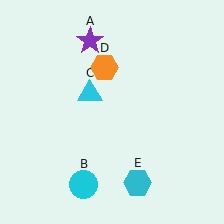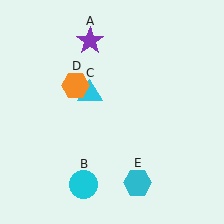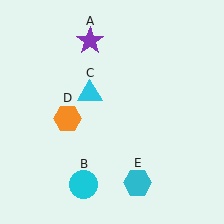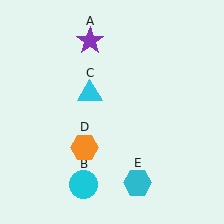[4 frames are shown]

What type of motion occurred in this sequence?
The orange hexagon (object D) rotated counterclockwise around the center of the scene.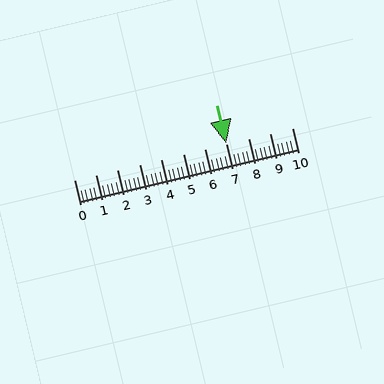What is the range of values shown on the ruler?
The ruler shows values from 0 to 10.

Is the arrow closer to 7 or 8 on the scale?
The arrow is closer to 7.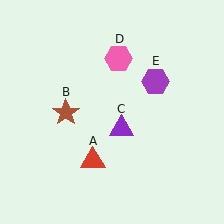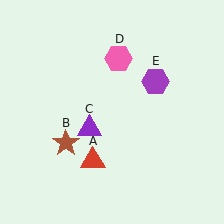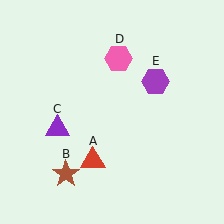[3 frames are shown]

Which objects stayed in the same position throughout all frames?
Red triangle (object A) and pink hexagon (object D) and purple hexagon (object E) remained stationary.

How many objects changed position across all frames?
2 objects changed position: brown star (object B), purple triangle (object C).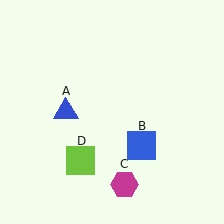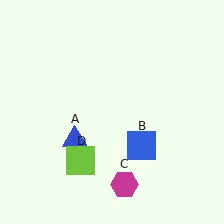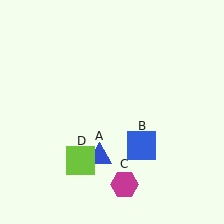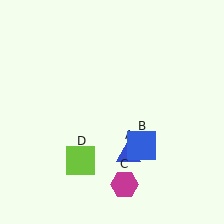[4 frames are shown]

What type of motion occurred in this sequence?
The blue triangle (object A) rotated counterclockwise around the center of the scene.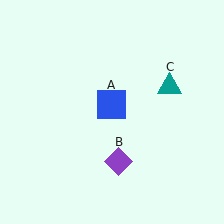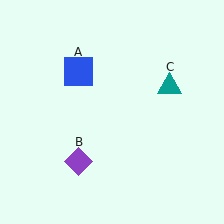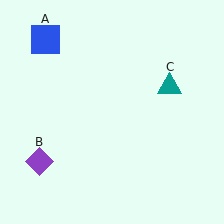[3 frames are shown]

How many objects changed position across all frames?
2 objects changed position: blue square (object A), purple diamond (object B).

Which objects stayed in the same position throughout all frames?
Teal triangle (object C) remained stationary.